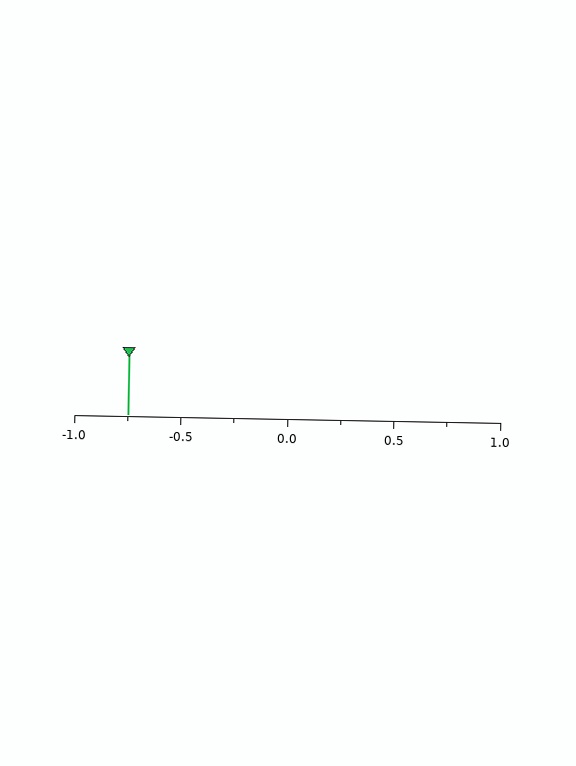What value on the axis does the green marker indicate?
The marker indicates approximately -0.75.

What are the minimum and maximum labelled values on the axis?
The axis runs from -1.0 to 1.0.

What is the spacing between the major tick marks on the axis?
The major ticks are spaced 0.5 apart.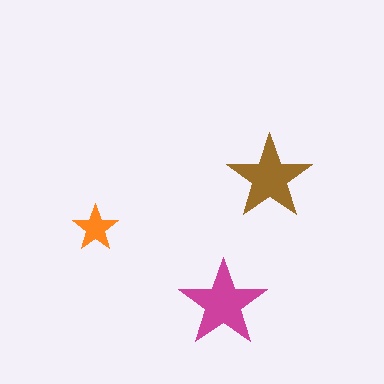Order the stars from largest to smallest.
the magenta one, the brown one, the orange one.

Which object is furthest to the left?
The orange star is leftmost.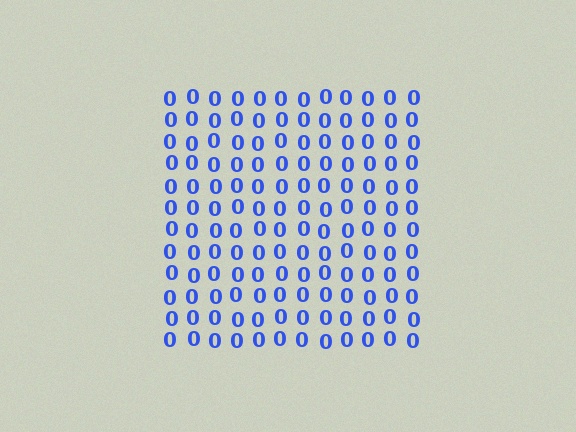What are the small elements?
The small elements are digit 0's.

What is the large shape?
The large shape is a square.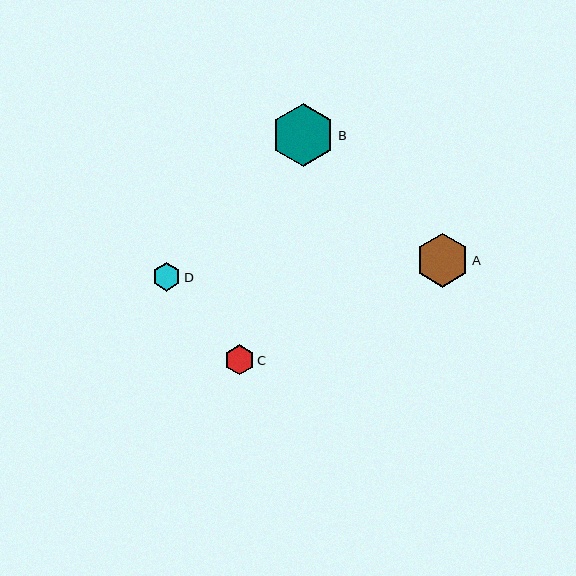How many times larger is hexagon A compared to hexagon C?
Hexagon A is approximately 1.8 times the size of hexagon C.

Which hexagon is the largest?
Hexagon B is the largest with a size of approximately 63 pixels.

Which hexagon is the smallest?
Hexagon D is the smallest with a size of approximately 28 pixels.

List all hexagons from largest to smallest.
From largest to smallest: B, A, C, D.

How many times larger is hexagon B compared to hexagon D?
Hexagon B is approximately 2.2 times the size of hexagon D.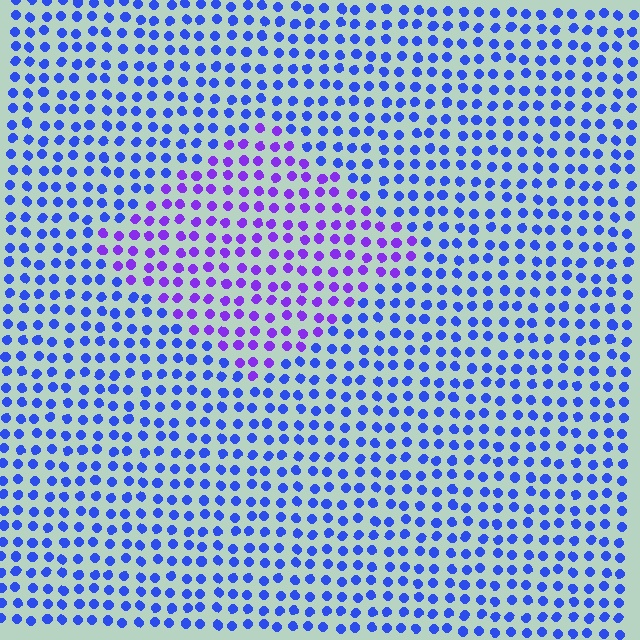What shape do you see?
I see a diamond.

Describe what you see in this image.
The image is filled with small blue elements in a uniform arrangement. A diamond-shaped region is visible where the elements are tinted to a slightly different hue, forming a subtle color boundary.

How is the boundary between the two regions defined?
The boundary is defined purely by a slight shift in hue (about 40 degrees). Spacing, size, and orientation are identical on both sides.